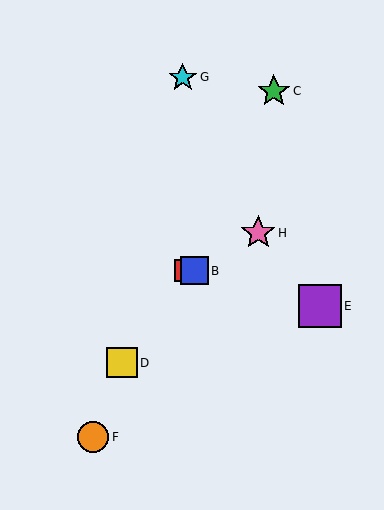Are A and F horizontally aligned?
No, A is at y≈271 and F is at y≈437.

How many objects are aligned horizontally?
2 objects (A, B) are aligned horizontally.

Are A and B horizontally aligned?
Yes, both are at y≈271.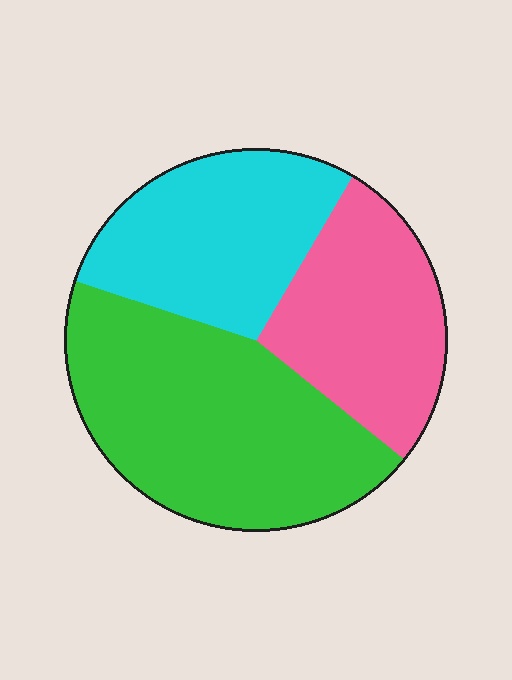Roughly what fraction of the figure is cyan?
Cyan covers roughly 30% of the figure.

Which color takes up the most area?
Green, at roughly 45%.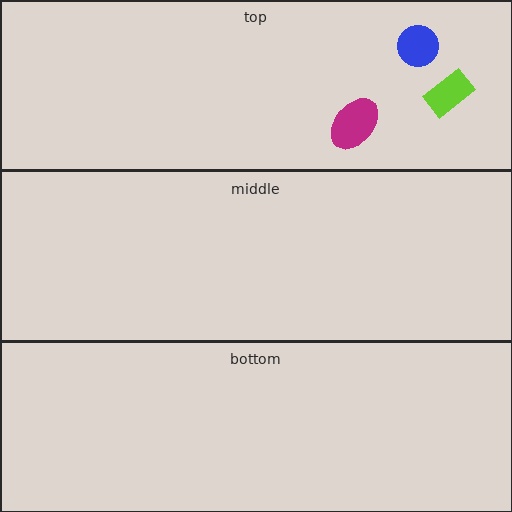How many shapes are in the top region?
3.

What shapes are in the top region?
The magenta ellipse, the blue circle, the lime rectangle.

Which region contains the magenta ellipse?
The top region.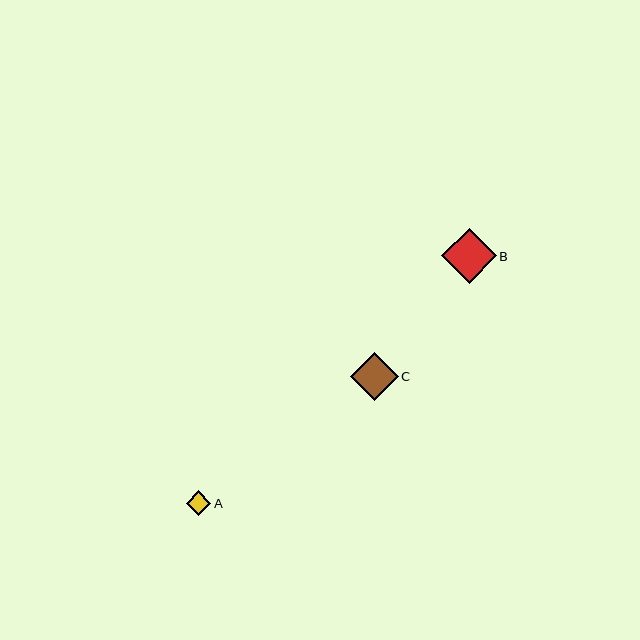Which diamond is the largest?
Diamond B is the largest with a size of approximately 55 pixels.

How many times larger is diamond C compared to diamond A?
Diamond C is approximately 2.0 times the size of diamond A.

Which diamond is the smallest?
Diamond A is the smallest with a size of approximately 24 pixels.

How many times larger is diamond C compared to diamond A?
Diamond C is approximately 2.0 times the size of diamond A.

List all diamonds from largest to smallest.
From largest to smallest: B, C, A.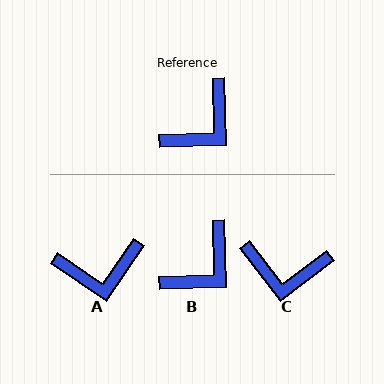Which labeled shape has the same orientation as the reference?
B.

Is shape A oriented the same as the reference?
No, it is off by about 36 degrees.